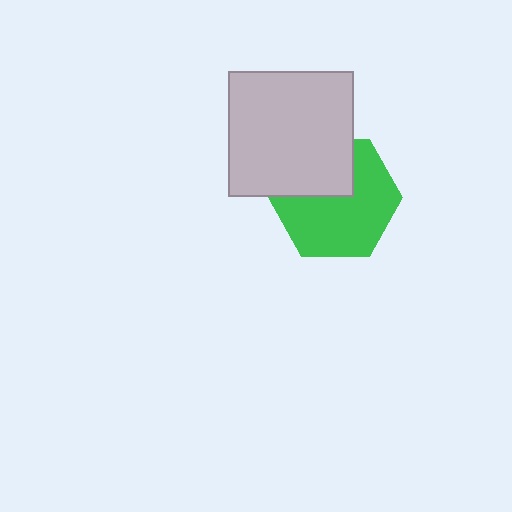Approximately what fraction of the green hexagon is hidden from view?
Roughly 33% of the green hexagon is hidden behind the light gray square.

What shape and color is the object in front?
The object in front is a light gray square.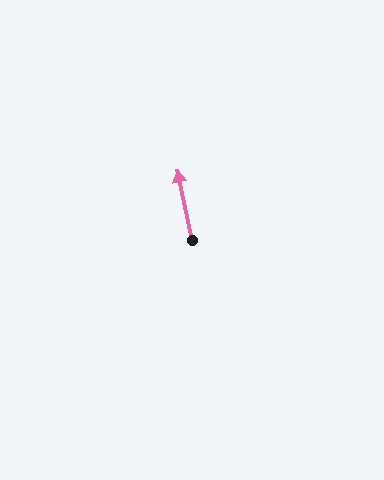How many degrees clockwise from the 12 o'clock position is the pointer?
Approximately 348 degrees.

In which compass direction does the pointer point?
North.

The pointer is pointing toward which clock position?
Roughly 12 o'clock.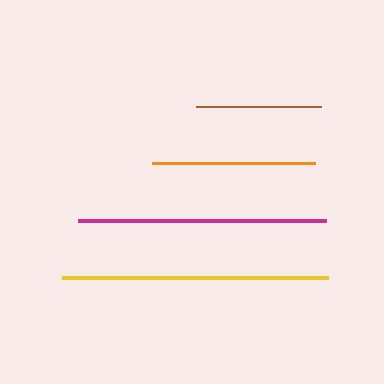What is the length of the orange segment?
The orange segment is approximately 163 pixels long.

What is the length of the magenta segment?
The magenta segment is approximately 248 pixels long.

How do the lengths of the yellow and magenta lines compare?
The yellow and magenta lines are approximately the same length.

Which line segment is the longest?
The yellow line is the longest at approximately 266 pixels.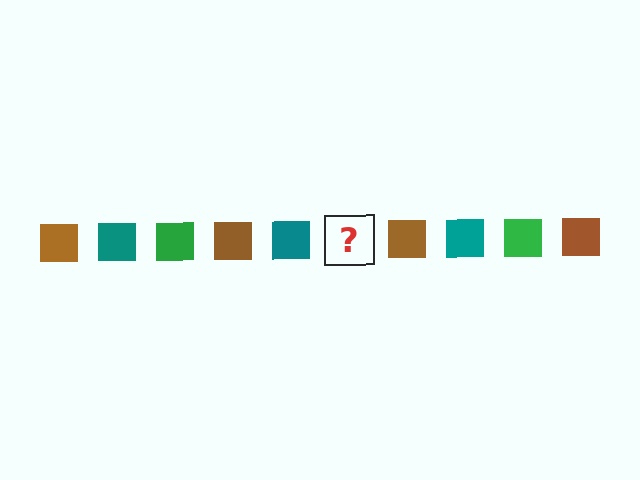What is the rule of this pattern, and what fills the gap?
The rule is that the pattern cycles through brown, teal, green squares. The gap should be filled with a green square.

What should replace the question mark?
The question mark should be replaced with a green square.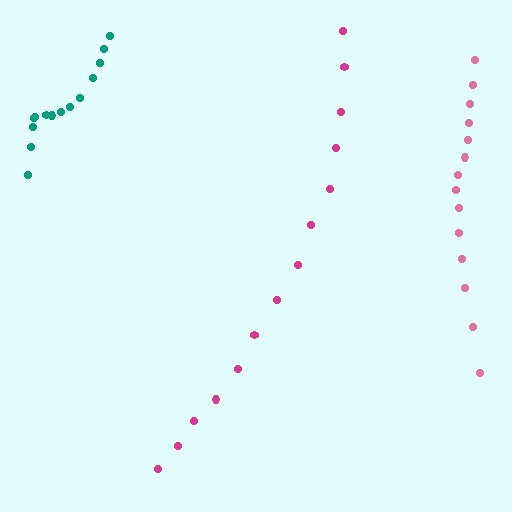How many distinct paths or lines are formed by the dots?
There are 3 distinct paths.